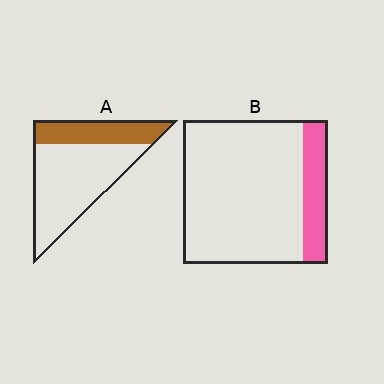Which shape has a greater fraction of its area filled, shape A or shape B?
Shape A.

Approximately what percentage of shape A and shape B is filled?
A is approximately 30% and B is approximately 15%.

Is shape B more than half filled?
No.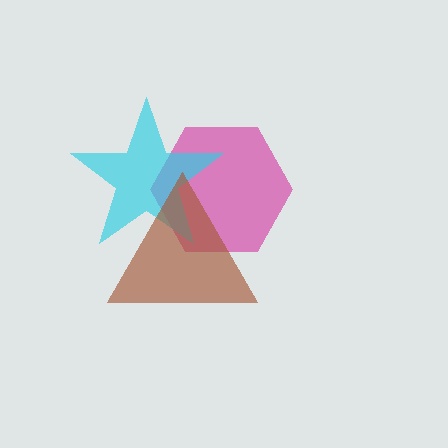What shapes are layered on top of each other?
The layered shapes are: a magenta hexagon, a cyan star, a brown triangle.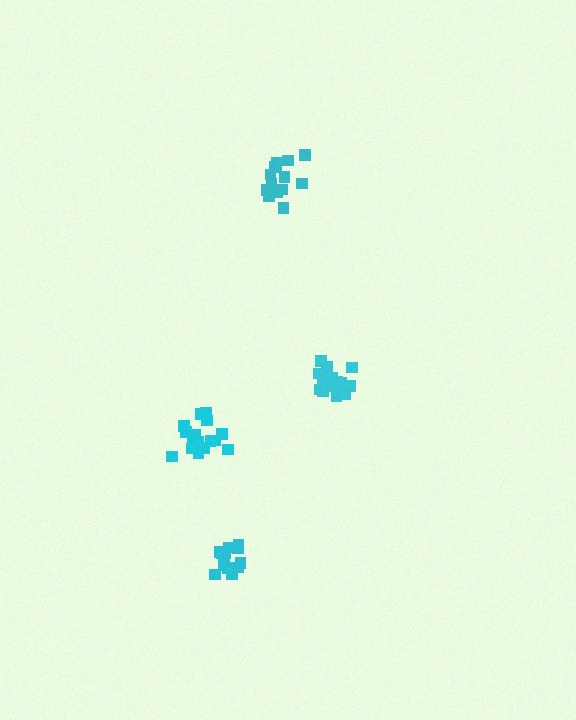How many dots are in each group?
Group 1: 19 dots, Group 2: 14 dots, Group 3: 15 dots, Group 4: 18 dots (66 total).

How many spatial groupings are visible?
There are 4 spatial groupings.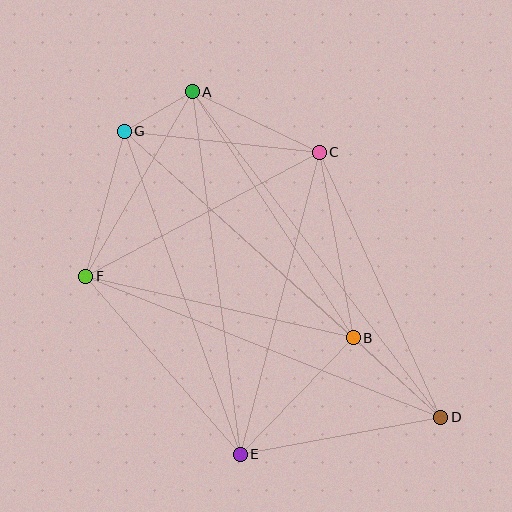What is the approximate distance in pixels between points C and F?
The distance between C and F is approximately 265 pixels.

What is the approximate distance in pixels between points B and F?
The distance between B and F is approximately 274 pixels.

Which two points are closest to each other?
Points A and G are closest to each other.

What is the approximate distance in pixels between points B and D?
The distance between B and D is approximately 118 pixels.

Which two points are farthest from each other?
Points D and G are farthest from each other.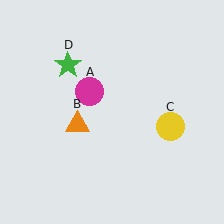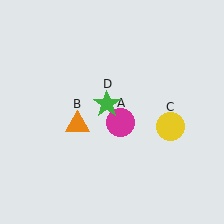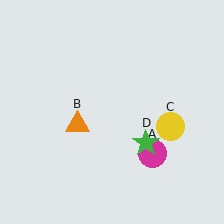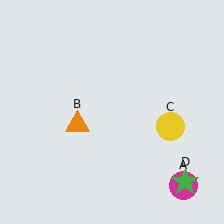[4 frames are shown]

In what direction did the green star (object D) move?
The green star (object D) moved down and to the right.